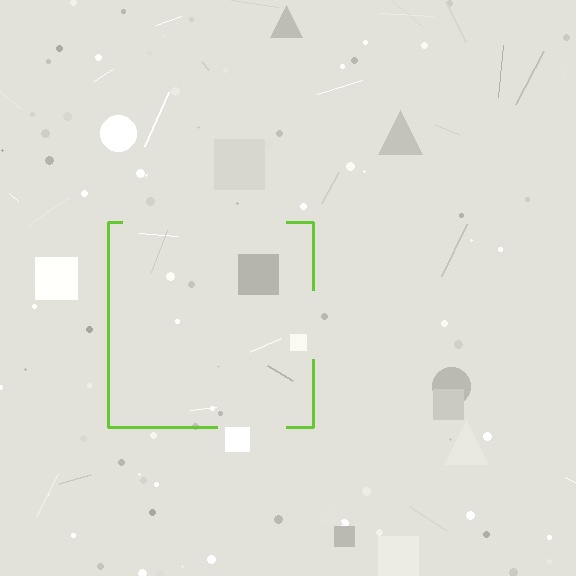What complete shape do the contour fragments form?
The contour fragments form a square.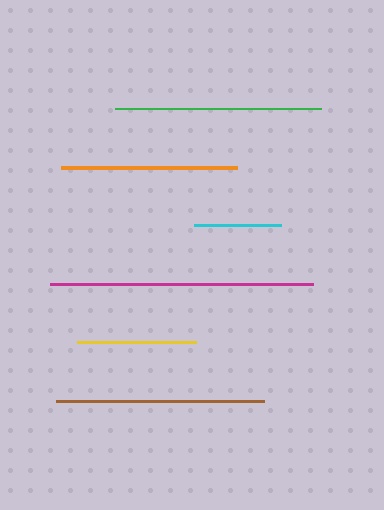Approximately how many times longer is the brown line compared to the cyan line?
The brown line is approximately 2.4 times the length of the cyan line.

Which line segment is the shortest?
The cyan line is the shortest at approximately 88 pixels.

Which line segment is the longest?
The magenta line is the longest at approximately 262 pixels.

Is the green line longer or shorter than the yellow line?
The green line is longer than the yellow line.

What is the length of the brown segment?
The brown segment is approximately 208 pixels long.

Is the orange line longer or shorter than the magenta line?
The magenta line is longer than the orange line.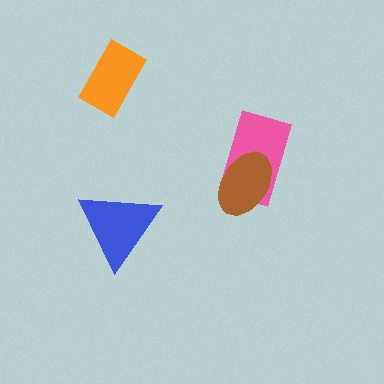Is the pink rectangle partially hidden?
Yes, it is partially covered by another shape.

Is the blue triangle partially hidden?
No, no other shape covers it.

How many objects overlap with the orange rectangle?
0 objects overlap with the orange rectangle.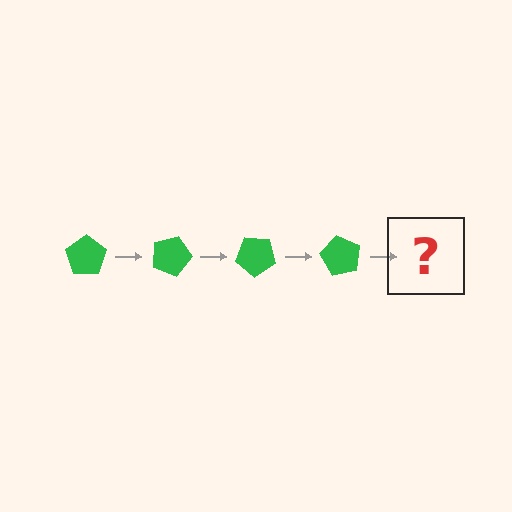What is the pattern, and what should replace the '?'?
The pattern is that the pentagon rotates 20 degrees each step. The '?' should be a green pentagon rotated 80 degrees.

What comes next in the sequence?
The next element should be a green pentagon rotated 80 degrees.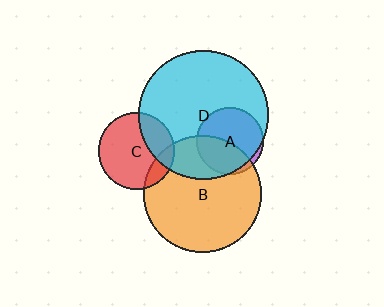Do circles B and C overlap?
Yes.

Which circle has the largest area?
Circle D (cyan).